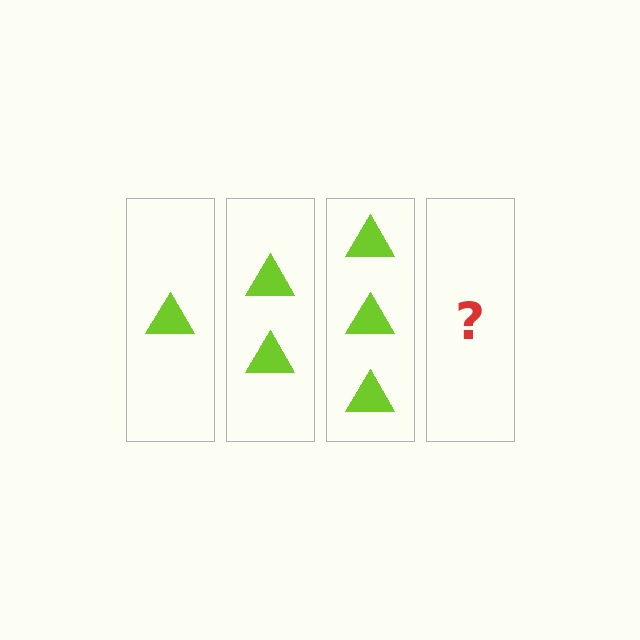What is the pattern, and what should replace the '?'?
The pattern is that each step adds one more triangle. The '?' should be 4 triangles.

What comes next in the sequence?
The next element should be 4 triangles.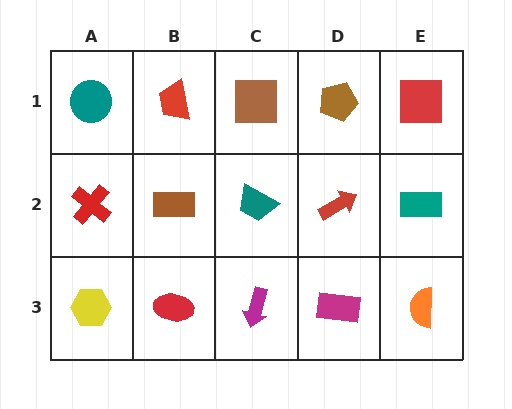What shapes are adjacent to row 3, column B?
A brown rectangle (row 2, column B), a yellow hexagon (row 3, column A), a magenta arrow (row 3, column C).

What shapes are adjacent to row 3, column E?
A teal rectangle (row 2, column E), a magenta rectangle (row 3, column D).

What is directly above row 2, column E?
A red square.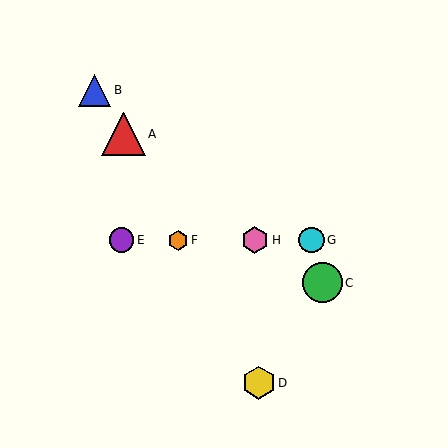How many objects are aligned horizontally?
4 objects (E, F, G, H) are aligned horizontally.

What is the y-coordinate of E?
Object E is at y≈240.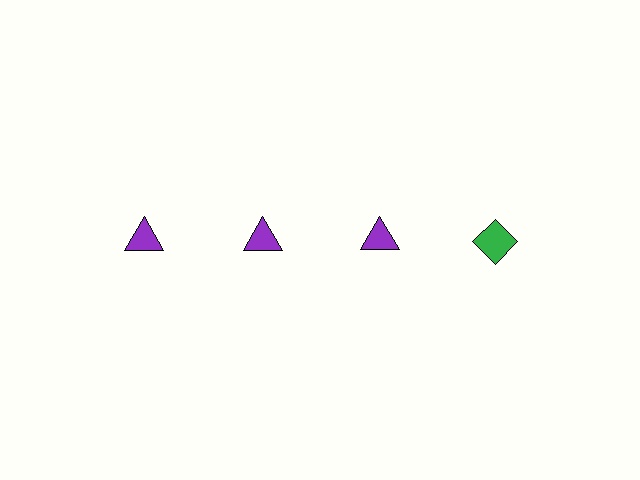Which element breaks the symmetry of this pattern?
The green diamond in the top row, second from right column breaks the symmetry. All other shapes are purple triangles.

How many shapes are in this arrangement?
There are 4 shapes arranged in a grid pattern.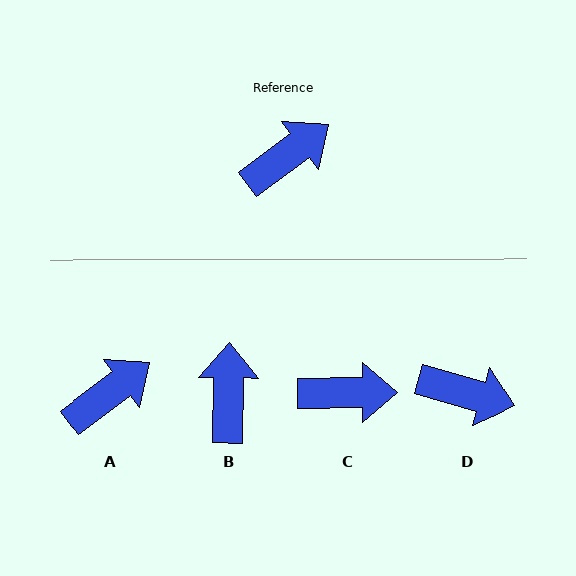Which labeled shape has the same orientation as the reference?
A.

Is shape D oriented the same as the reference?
No, it is off by about 53 degrees.